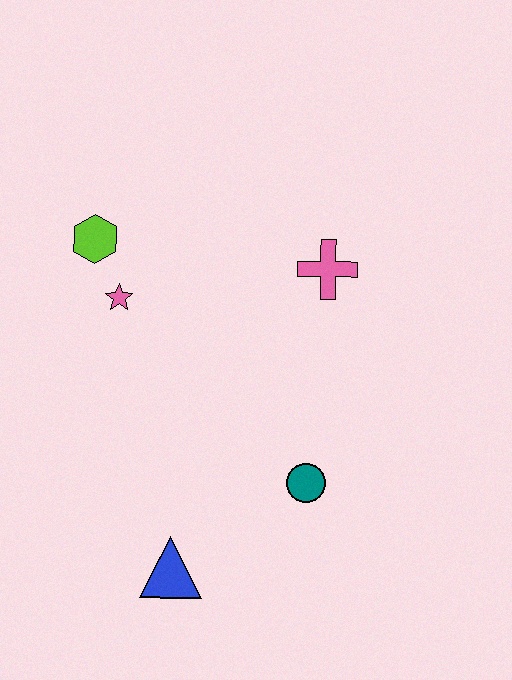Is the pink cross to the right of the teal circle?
Yes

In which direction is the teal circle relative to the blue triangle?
The teal circle is to the right of the blue triangle.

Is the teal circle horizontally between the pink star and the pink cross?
Yes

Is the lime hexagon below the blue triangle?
No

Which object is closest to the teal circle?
The blue triangle is closest to the teal circle.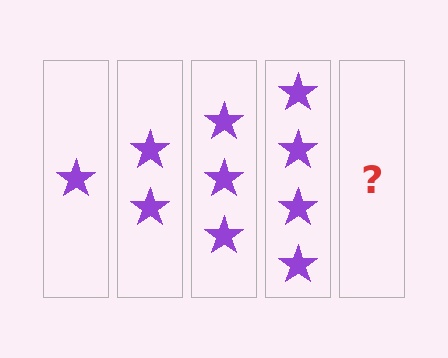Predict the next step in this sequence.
The next step is 5 stars.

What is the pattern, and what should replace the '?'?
The pattern is that each step adds one more star. The '?' should be 5 stars.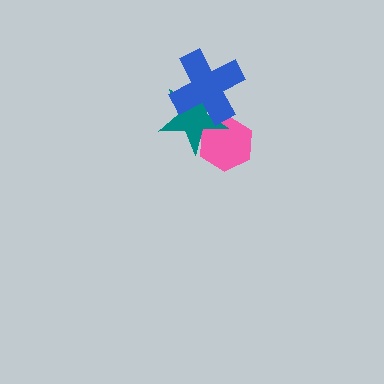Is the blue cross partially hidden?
No, no other shape covers it.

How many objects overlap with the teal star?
2 objects overlap with the teal star.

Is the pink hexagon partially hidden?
Yes, it is partially covered by another shape.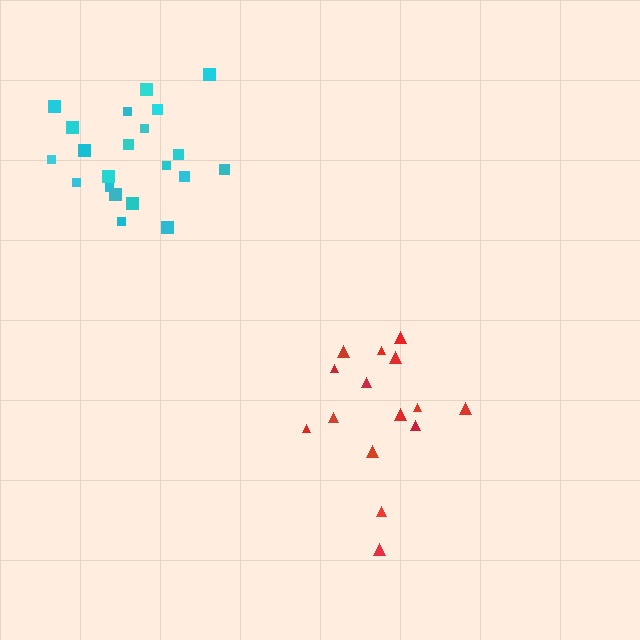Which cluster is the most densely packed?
Cyan.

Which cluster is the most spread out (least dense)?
Red.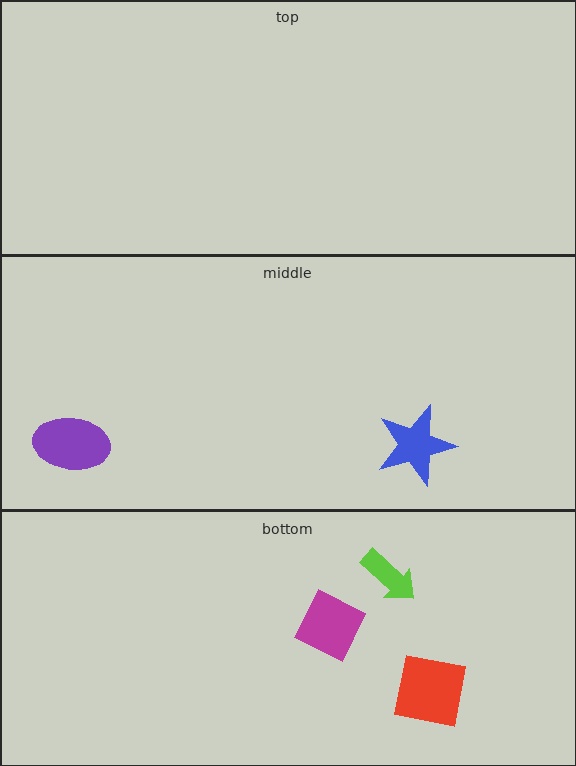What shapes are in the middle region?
The blue star, the purple ellipse.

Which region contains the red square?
The bottom region.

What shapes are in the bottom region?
The magenta diamond, the lime arrow, the red square.